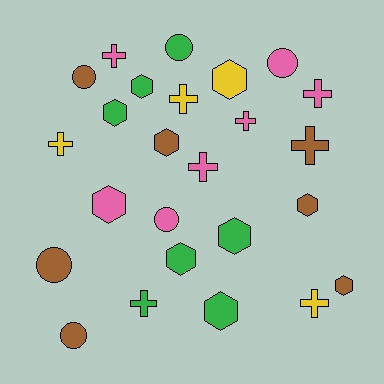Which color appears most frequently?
Brown, with 7 objects.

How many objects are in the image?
There are 25 objects.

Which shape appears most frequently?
Hexagon, with 10 objects.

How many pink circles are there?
There are 2 pink circles.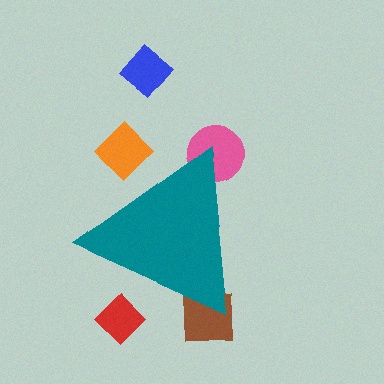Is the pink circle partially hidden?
Yes, the pink circle is partially hidden behind the teal triangle.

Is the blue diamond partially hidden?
No, the blue diamond is fully visible.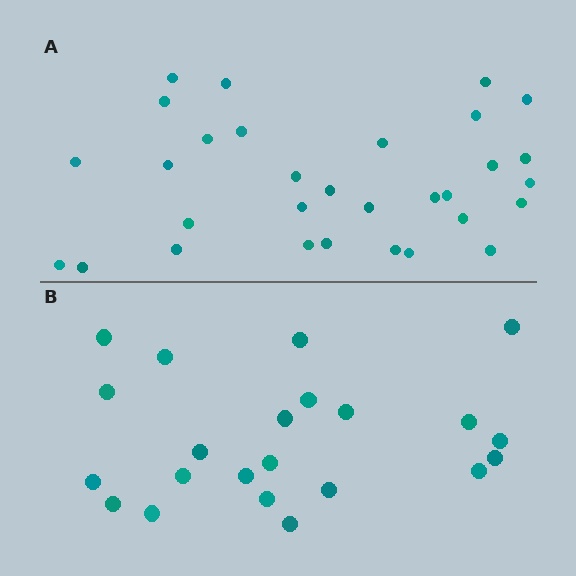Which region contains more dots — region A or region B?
Region A (the top region) has more dots.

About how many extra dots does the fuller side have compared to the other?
Region A has roughly 8 or so more dots than region B.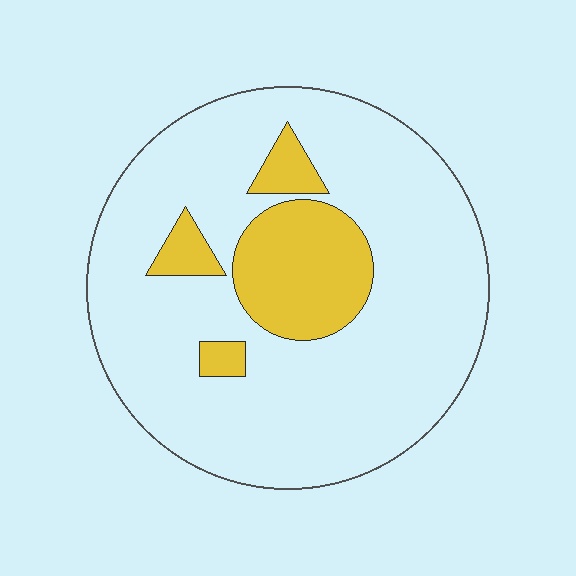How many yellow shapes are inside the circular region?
4.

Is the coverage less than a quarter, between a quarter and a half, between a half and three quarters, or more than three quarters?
Less than a quarter.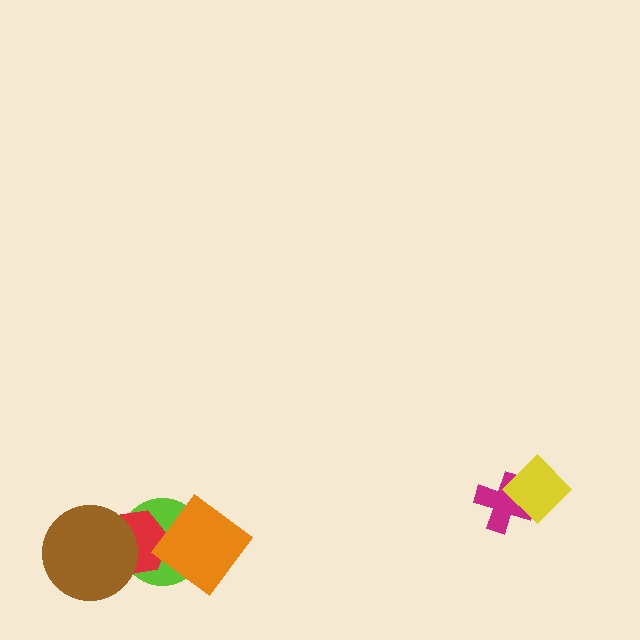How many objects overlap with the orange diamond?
1 object overlaps with the orange diamond.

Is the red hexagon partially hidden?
Yes, it is partially covered by another shape.